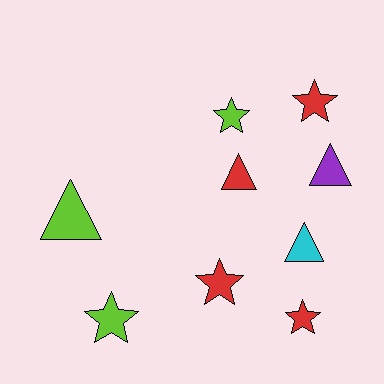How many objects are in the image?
There are 9 objects.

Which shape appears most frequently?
Star, with 5 objects.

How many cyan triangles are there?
There is 1 cyan triangle.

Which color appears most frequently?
Red, with 4 objects.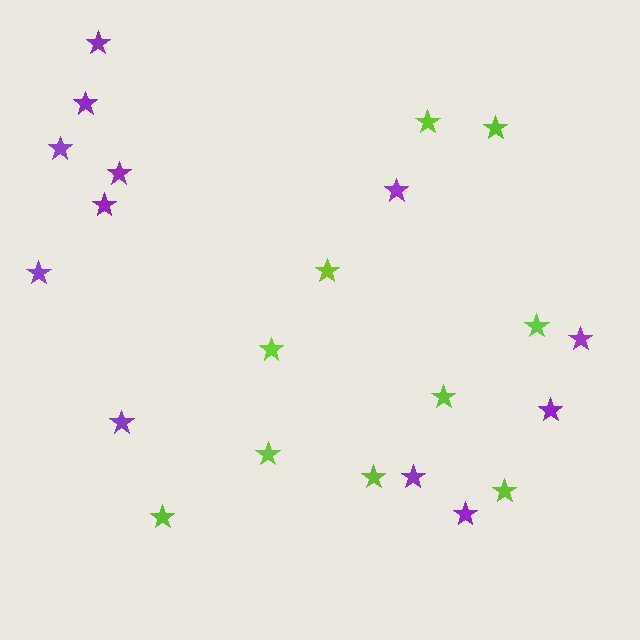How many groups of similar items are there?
There are 2 groups: one group of purple stars (12) and one group of lime stars (10).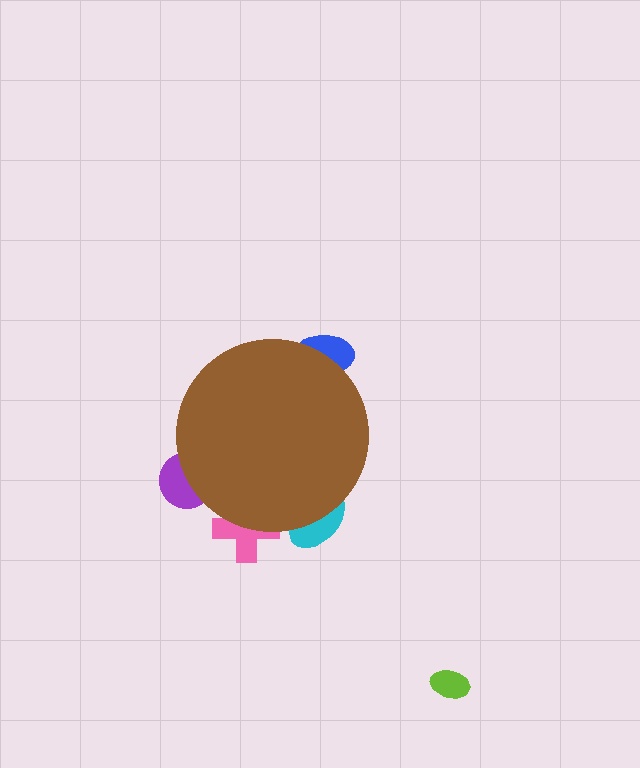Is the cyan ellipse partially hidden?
Yes, the cyan ellipse is partially hidden behind the brown circle.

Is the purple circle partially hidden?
Yes, the purple circle is partially hidden behind the brown circle.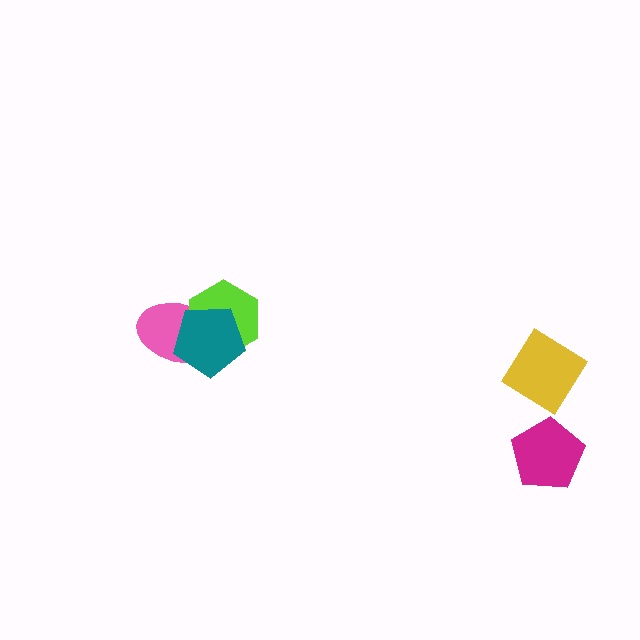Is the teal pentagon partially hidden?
No, no other shape covers it.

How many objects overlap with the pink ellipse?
2 objects overlap with the pink ellipse.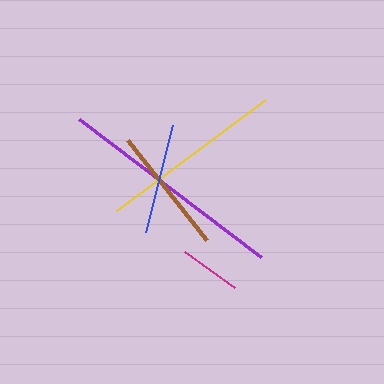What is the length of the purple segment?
The purple segment is approximately 228 pixels long.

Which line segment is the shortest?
The magenta line is the shortest at approximately 62 pixels.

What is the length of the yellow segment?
The yellow segment is approximately 186 pixels long.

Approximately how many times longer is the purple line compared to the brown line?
The purple line is approximately 1.8 times the length of the brown line.